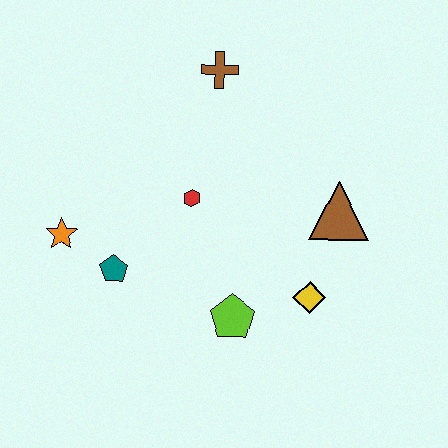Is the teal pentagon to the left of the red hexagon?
Yes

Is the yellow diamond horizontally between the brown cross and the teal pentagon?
No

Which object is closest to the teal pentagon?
The orange star is closest to the teal pentagon.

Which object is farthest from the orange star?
The brown triangle is farthest from the orange star.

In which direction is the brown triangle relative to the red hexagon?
The brown triangle is to the right of the red hexagon.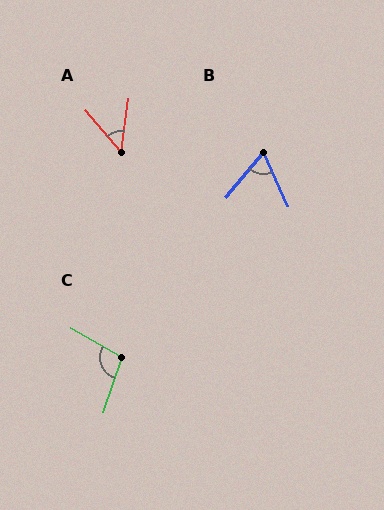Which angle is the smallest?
A, at approximately 48 degrees.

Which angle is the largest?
C, at approximately 102 degrees.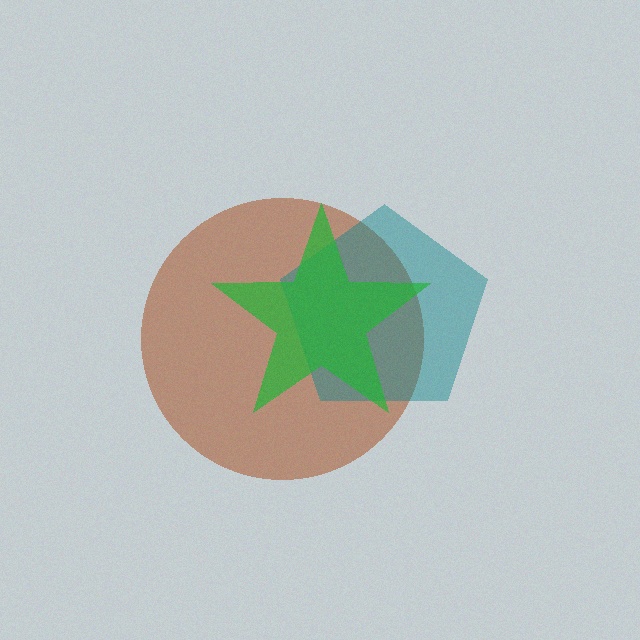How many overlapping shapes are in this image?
There are 3 overlapping shapes in the image.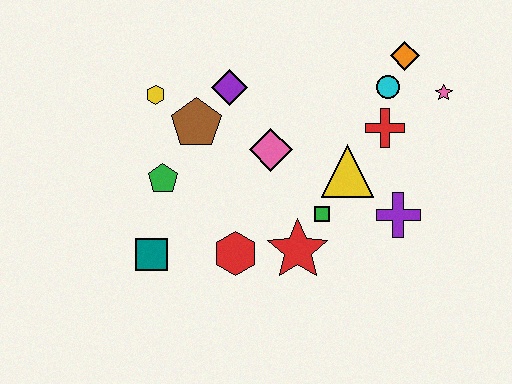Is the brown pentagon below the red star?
No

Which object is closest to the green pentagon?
The brown pentagon is closest to the green pentagon.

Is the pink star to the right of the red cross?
Yes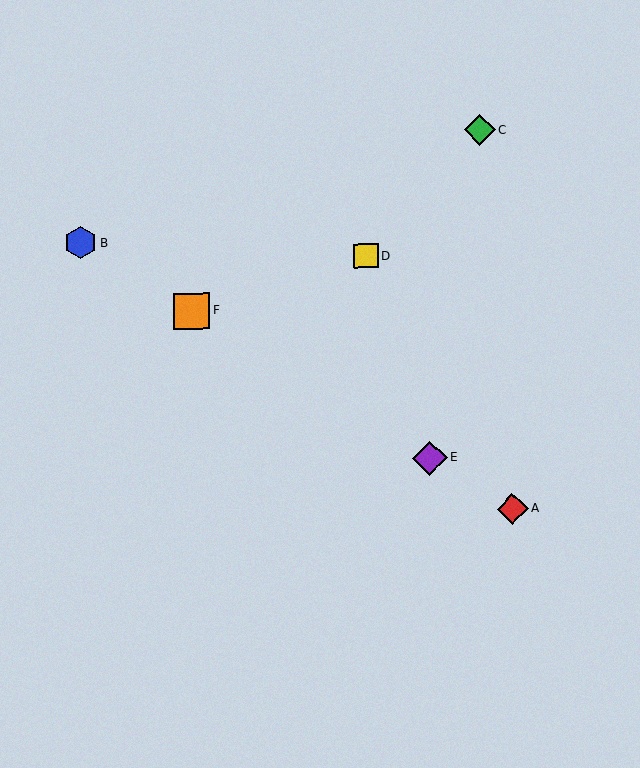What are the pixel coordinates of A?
Object A is at (512, 509).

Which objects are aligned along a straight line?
Objects A, B, E, F are aligned along a straight line.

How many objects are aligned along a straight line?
4 objects (A, B, E, F) are aligned along a straight line.